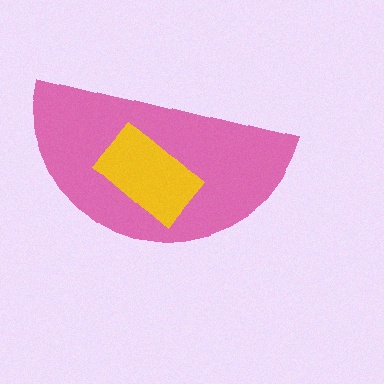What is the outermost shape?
The pink semicircle.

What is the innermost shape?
The yellow rectangle.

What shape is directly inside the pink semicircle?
The yellow rectangle.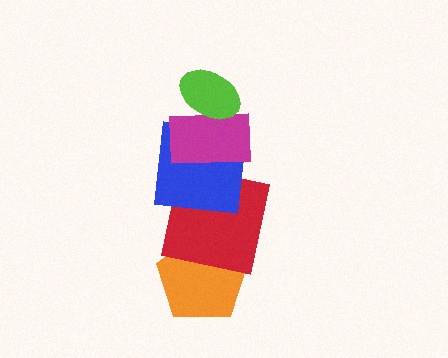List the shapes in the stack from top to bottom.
From top to bottom: the lime ellipse, the magenta rectangle, the blue square, the red square, the orange pentagon.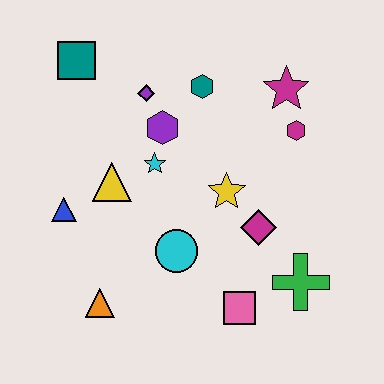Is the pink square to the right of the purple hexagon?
Yes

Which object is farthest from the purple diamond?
The green cross is farthest from the purple diamond.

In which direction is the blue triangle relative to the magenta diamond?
The blue triangle is to the left of the magenta diamond.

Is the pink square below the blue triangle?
Yes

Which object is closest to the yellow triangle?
The cyan star is closest to the yellow triangle.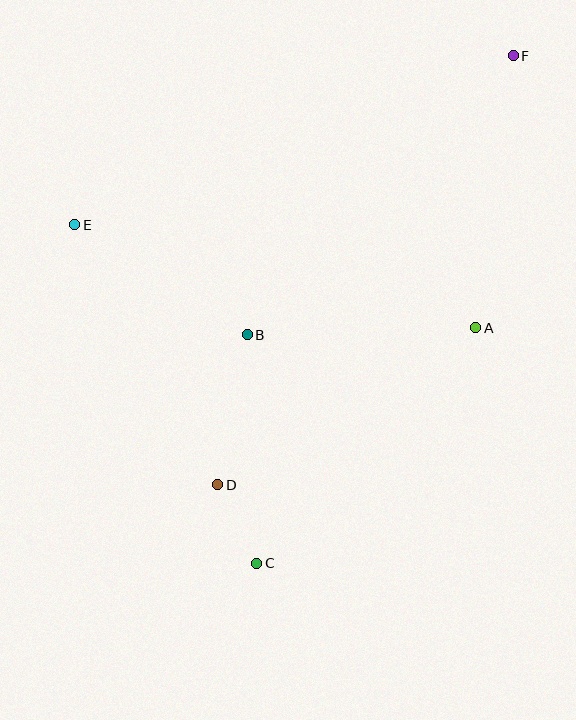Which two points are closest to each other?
Points C and D are closest to each other.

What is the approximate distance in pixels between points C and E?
The distance between C and E is approximately 384 pixels.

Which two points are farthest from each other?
Points C and F are farthest from each other.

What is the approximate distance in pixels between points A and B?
The distance between A and B is approximately 228 pixels.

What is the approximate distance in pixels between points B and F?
The distance between B and F is approximately 385 pixels.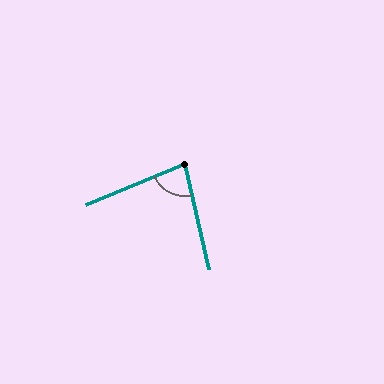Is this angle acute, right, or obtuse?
It is acute.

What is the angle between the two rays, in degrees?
Approximately 80 degrees.